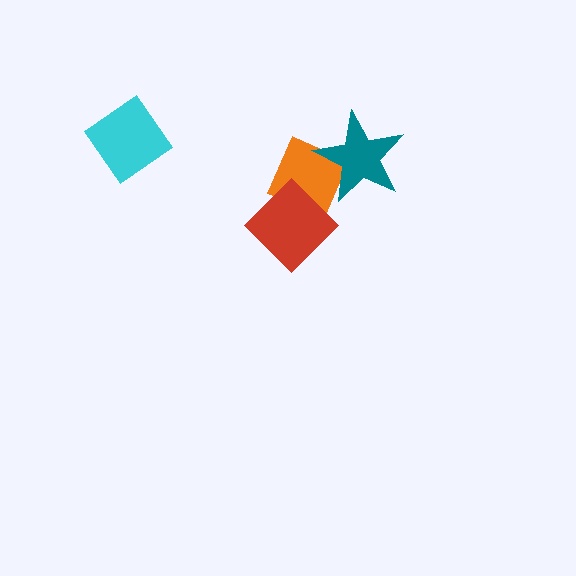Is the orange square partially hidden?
Yes, it is partially covered by another shape.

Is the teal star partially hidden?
No, no other shape covers it.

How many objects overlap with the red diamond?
1 object overlaps with the red diamond.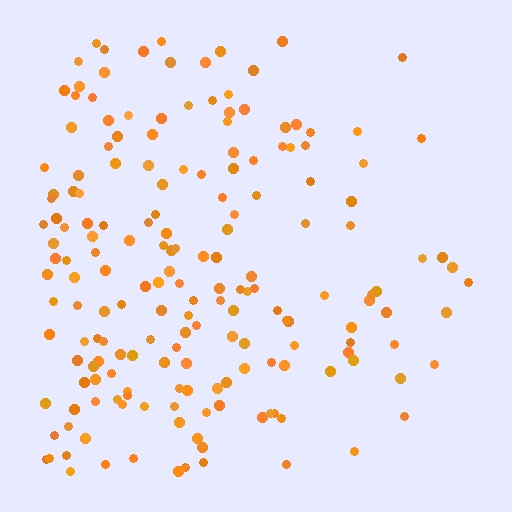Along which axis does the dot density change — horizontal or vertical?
Horizontal.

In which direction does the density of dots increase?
From right to left, with the left side densest.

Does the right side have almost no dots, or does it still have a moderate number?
Still a moderate number, just noticeably fewer than the left.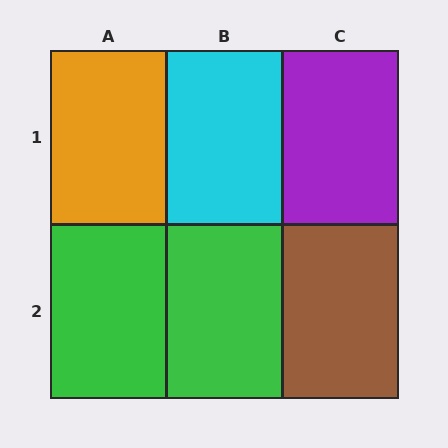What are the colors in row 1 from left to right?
Orange, cyan, purple.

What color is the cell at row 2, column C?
Brown.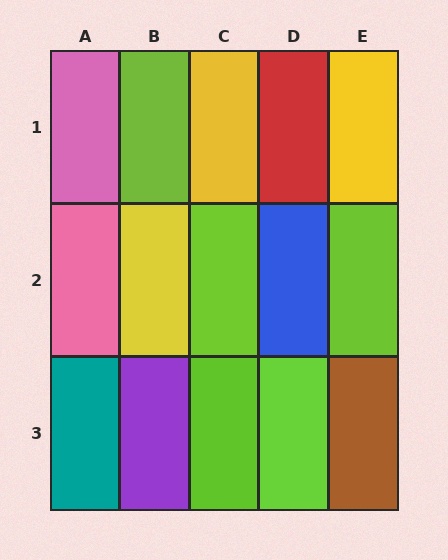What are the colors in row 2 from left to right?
Pink, yellow, lime, blue, lime.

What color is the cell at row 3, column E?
Brown.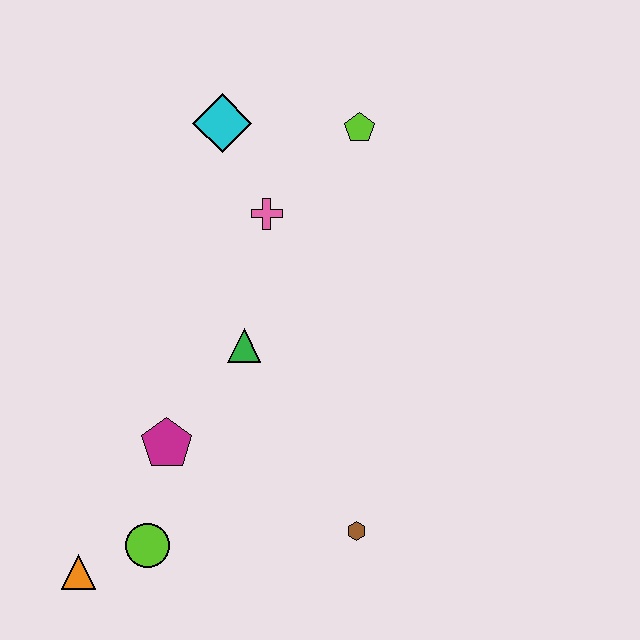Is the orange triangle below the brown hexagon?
Yes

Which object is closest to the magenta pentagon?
The lime circle is closest to the magenta pentagon.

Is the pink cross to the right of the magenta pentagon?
Yes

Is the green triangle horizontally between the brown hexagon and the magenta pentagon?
Yes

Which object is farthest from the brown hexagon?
The cyan diamond is farthest from the brown hexagon.